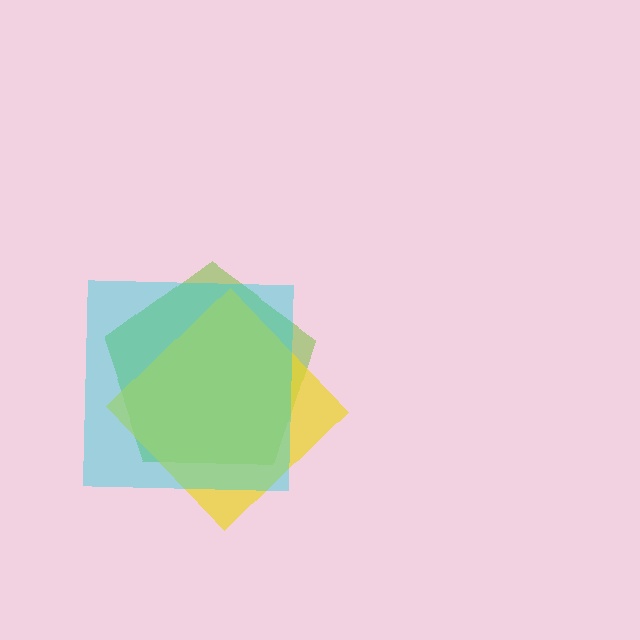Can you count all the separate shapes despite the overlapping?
Yes, there are 3 separate shapes.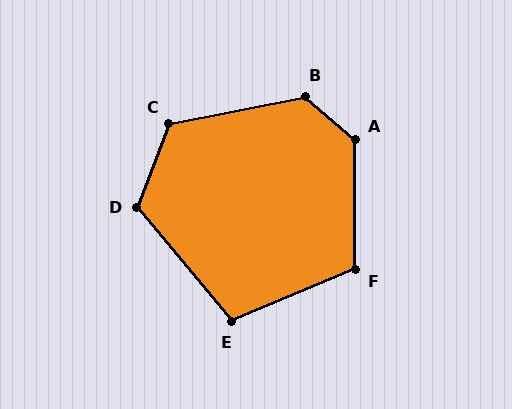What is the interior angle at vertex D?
Approximately 119 degrees (obtuse).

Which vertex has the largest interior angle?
A, at approximately 131 degrees.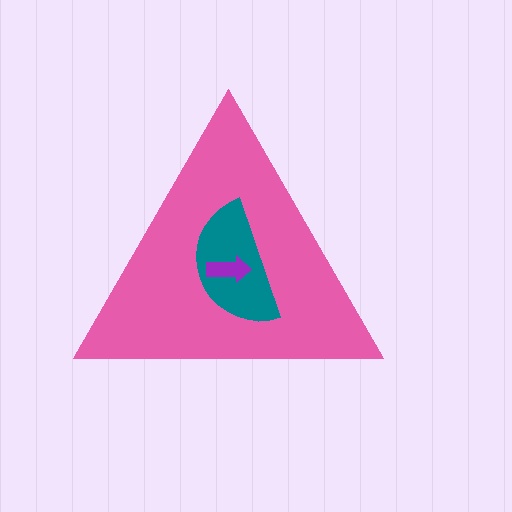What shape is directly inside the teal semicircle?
The purple arrow.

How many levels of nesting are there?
3.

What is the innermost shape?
The purple arrow.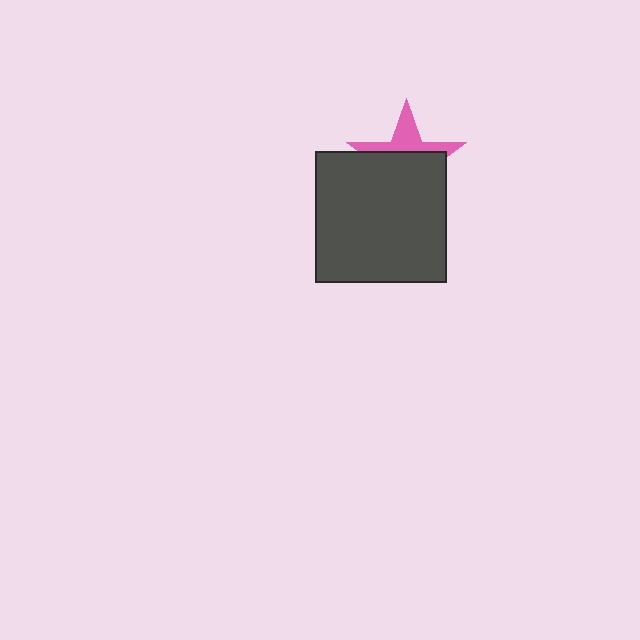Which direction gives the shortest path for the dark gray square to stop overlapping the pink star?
Moving down gives the shortest separation.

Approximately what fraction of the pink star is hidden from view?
Roughly 63% of the pink star is hidden behind the dark gray square.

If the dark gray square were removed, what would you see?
You would see the complete pink star.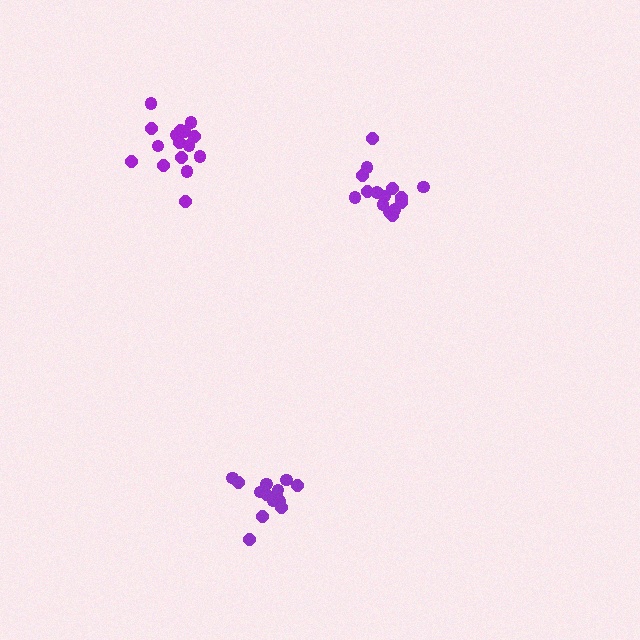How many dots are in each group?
Group 1: 16 dots, Group 2: 14 dots, Group 3: 16 dots (46 total).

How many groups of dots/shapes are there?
There are 3 groups.